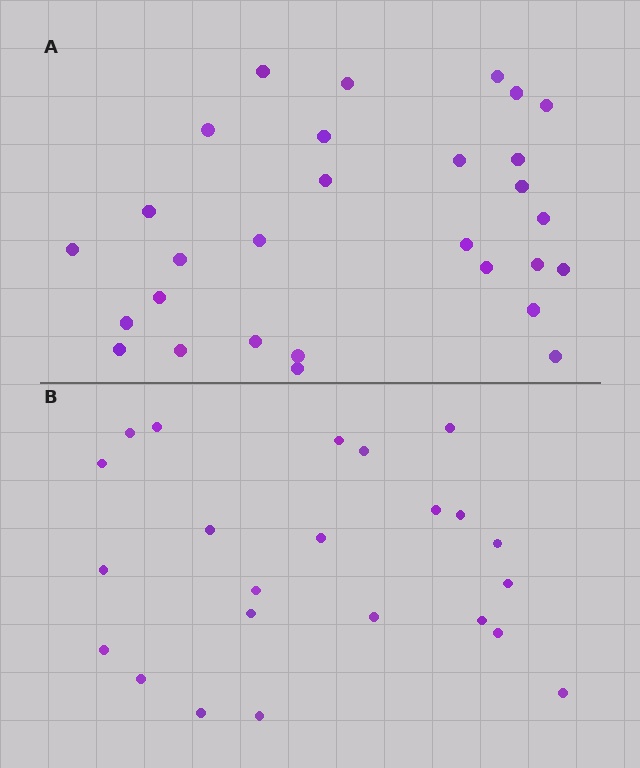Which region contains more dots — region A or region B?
Region A (the top region) has more dots.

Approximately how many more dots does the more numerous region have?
Region A has about 6 more dots than region B.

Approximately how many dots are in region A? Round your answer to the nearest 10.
About 30 dots. (The exact count is 29, which rounds to 30.)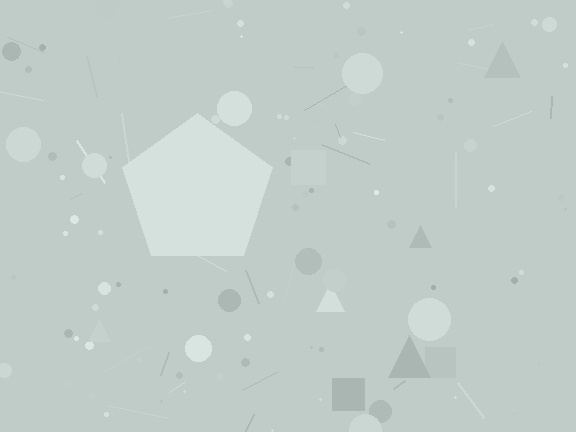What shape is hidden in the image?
A pentagon is hidden in the image.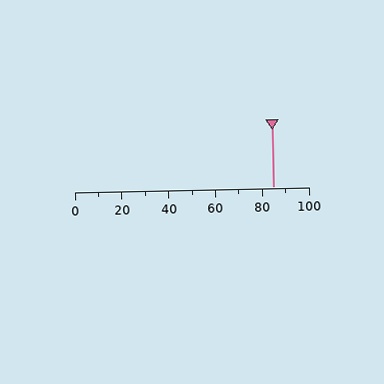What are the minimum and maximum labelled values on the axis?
The axis runs from 0 to 100.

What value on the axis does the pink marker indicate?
The marker indicates approximately 85.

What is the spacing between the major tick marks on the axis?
The major ticks are spaced 20 apart.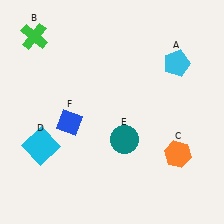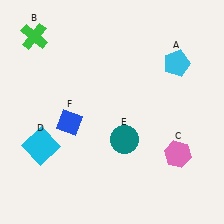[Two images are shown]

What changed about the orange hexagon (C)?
In Image 1, C is orange. In Image 2, it changed to pink.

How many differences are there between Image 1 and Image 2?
There is 1 difference between the two images.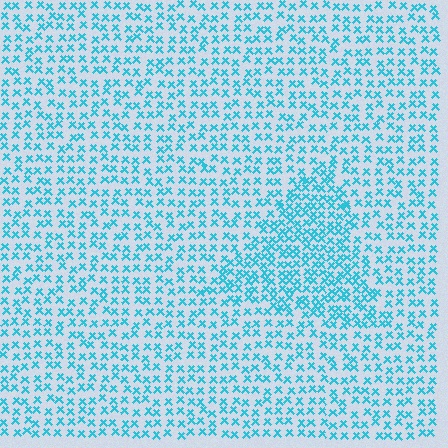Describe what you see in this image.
The image contains small cyan elements arranged at two different densities. A triangle-shaped region is visible where the elements are more densely packed than the surrounding area.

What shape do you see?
I see a triangle.